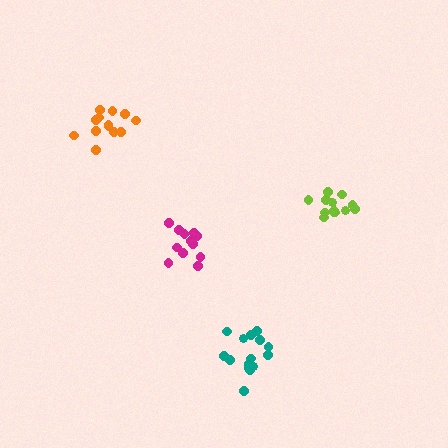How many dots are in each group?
Group 1: 13 dots, Group 2: 16 dots, Group 3: 13 dots, Group 4: 12 dots (54 total).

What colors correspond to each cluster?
The clusters are colored: lime, teal, orange, magenta.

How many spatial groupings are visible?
There are 4 spatial groupings.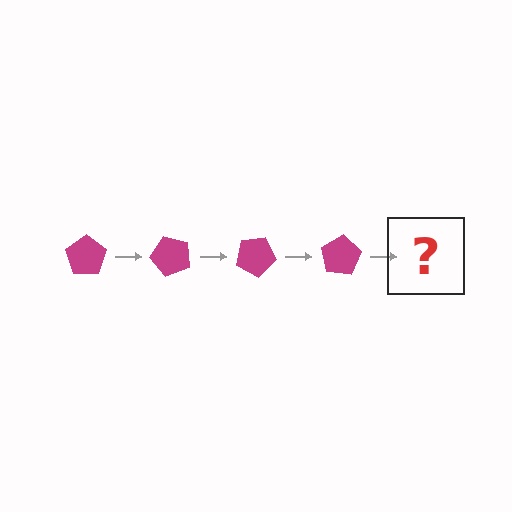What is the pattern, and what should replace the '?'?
The pattern is that the pentagon rotates 50 degrees each step. The '?' should be a magenta pentagon rotated 200 degrees.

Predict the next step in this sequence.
The next step is a magenta pentagon rotated 200 degrees.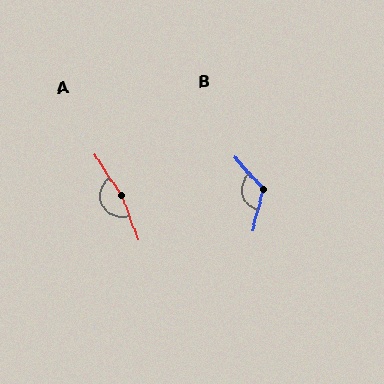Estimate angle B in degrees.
Approximately 124 degrees.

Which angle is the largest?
A, at approximately 166 degrees.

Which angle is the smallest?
B, at approximately 124 degrees.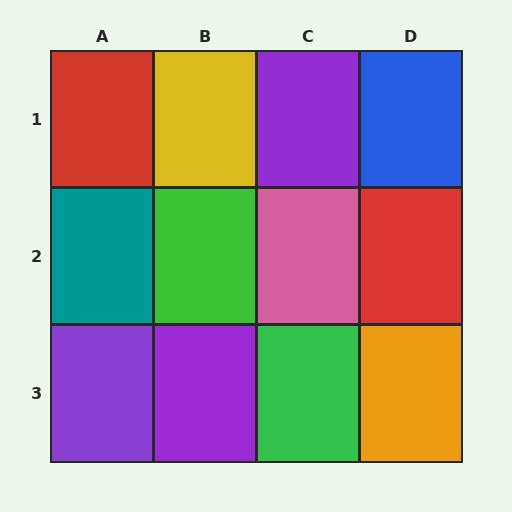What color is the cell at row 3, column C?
Green.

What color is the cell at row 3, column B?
Purple.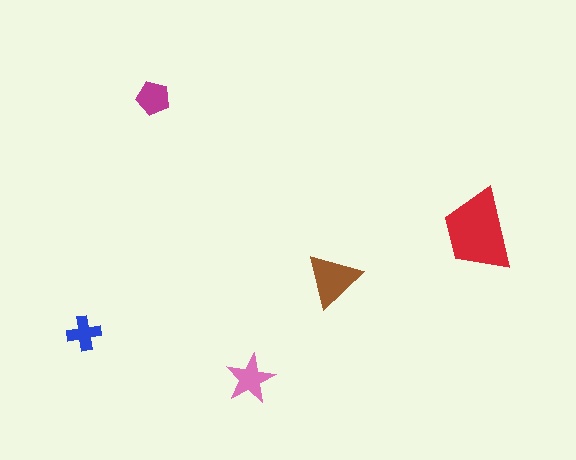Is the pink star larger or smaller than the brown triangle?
Smaller.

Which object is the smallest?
The blue cross.